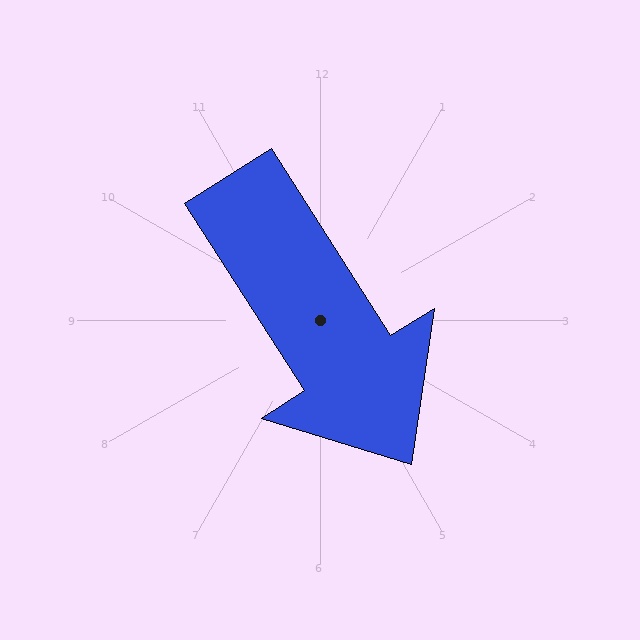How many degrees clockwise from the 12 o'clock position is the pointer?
Approximately 147 degrees.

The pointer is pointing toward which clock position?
Roughly 5 o'clock.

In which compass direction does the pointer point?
Southeast.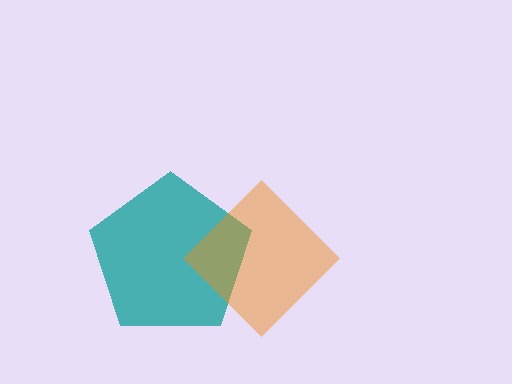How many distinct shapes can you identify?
There are 2 distinct shapes: a teal pentagon, an orange diamond.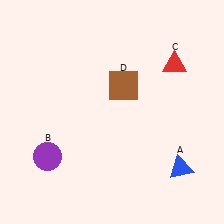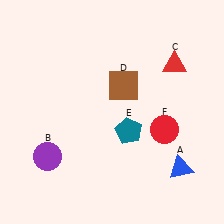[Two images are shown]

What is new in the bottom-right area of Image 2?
A red circle (F) was added in the bottom-right area of Image 2.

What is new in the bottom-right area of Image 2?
A teal pentagon (E) was added in the bottom-right area of Image 2.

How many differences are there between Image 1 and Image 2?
There are 2 differences between the two images.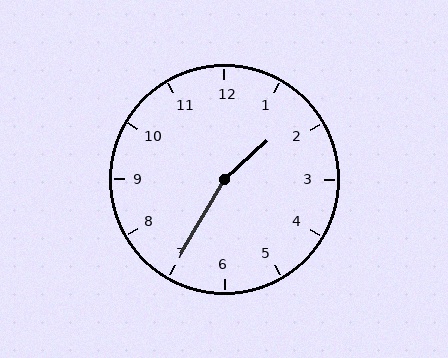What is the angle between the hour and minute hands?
Approximately 162 degrees.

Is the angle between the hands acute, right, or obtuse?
It is obtuse.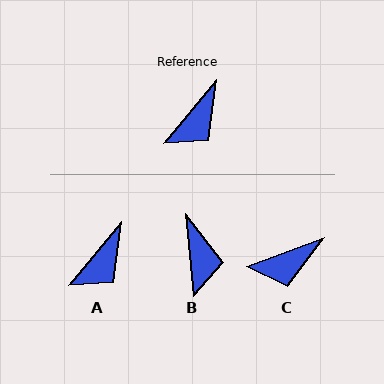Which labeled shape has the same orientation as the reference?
A.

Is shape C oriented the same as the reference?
No, it is off by about 30 degrees.